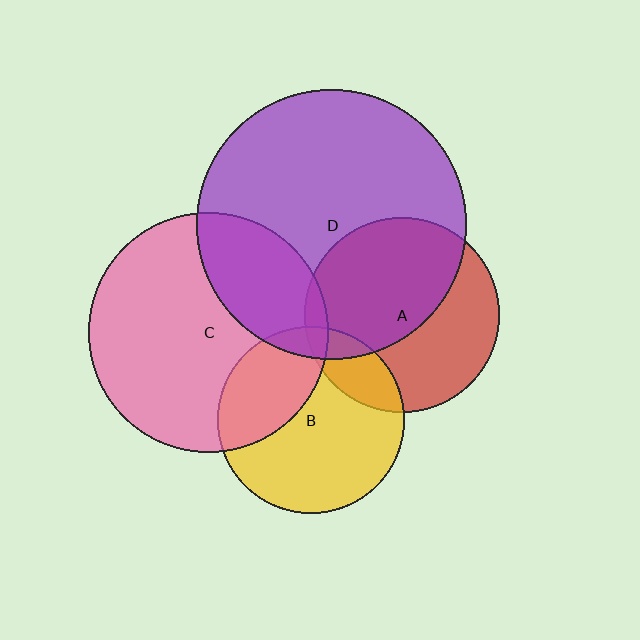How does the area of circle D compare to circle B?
Approximately 2.1 times.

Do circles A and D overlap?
Yes.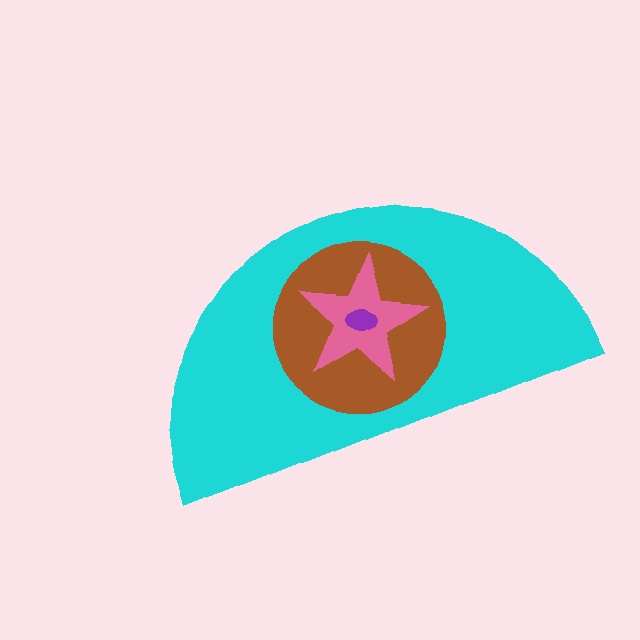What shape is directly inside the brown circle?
The pink star.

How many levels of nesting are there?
4.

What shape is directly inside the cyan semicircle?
The brown circle.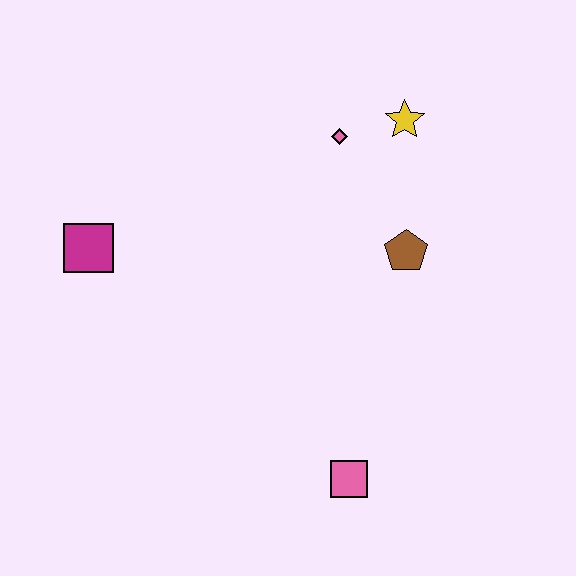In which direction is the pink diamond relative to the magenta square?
The pink diamond is to the right of the magenta square.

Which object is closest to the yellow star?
The pink diamond is closest to the yellow star.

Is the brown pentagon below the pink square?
No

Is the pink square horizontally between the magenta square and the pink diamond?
No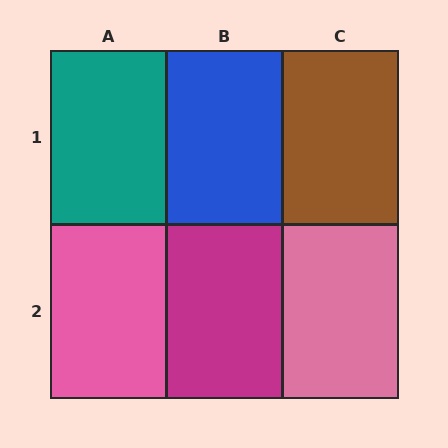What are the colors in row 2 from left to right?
Pink, magenta, pink.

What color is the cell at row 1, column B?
Blue.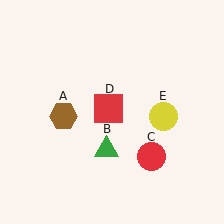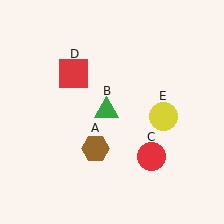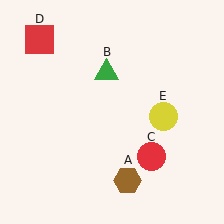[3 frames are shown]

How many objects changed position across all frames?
3 objects changed position: brown hexagon (object A), green triangle (object B), red square (object D).